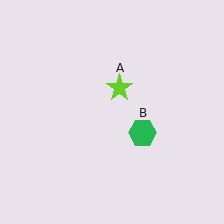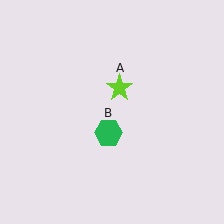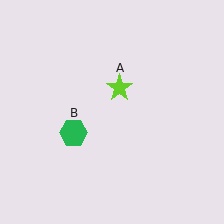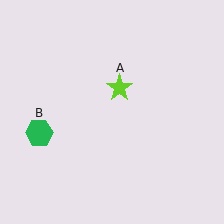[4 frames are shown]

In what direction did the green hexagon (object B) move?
The green hexagon (object B) moved left.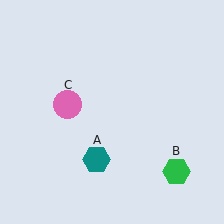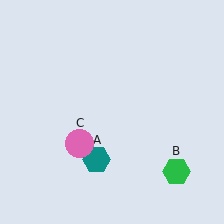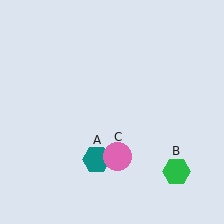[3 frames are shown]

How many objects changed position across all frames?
1 object changed position: pink circle (object C).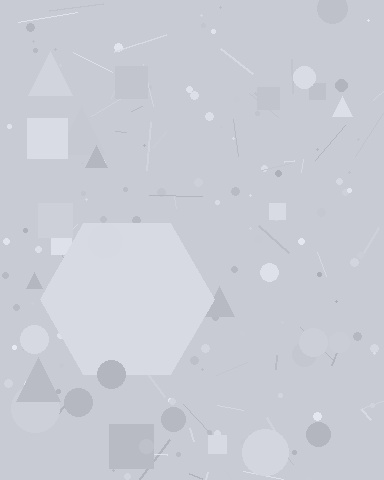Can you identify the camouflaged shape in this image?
The camouflaged shape is a hexagon.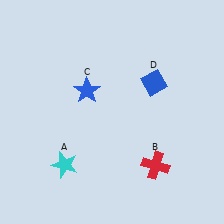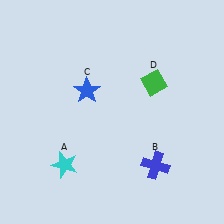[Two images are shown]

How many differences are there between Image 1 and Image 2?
There are 2 differences between the two images.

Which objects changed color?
B changed from red to blue. D changed from blue to green.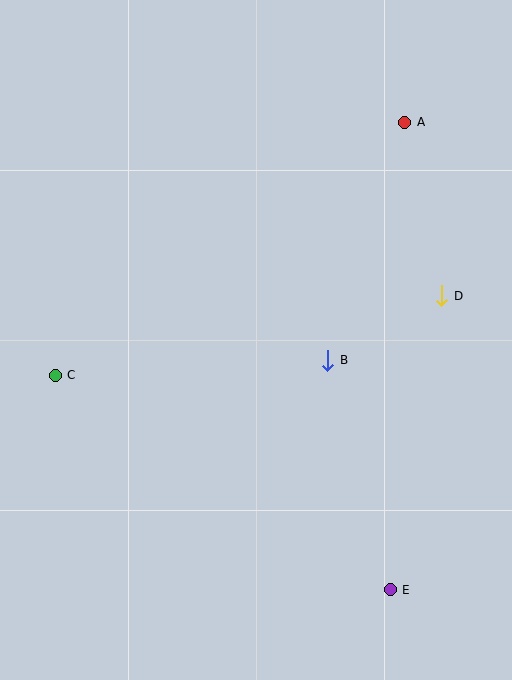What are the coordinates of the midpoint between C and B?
The midpoint between C and B is at (191, 368).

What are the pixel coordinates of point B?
Point B is at (328, 360).